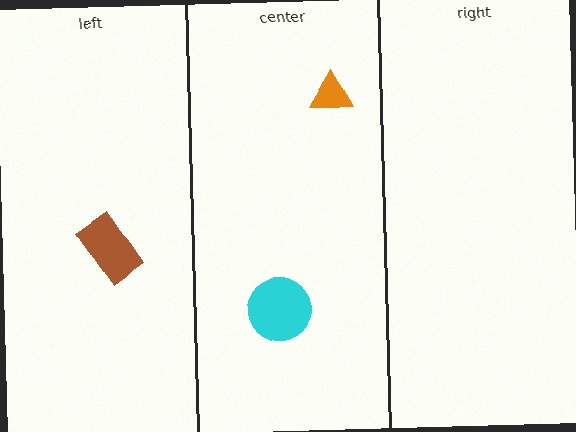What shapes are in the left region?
The brown rectangle.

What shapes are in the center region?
The cyan circle, the orange triangle.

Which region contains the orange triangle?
The center region.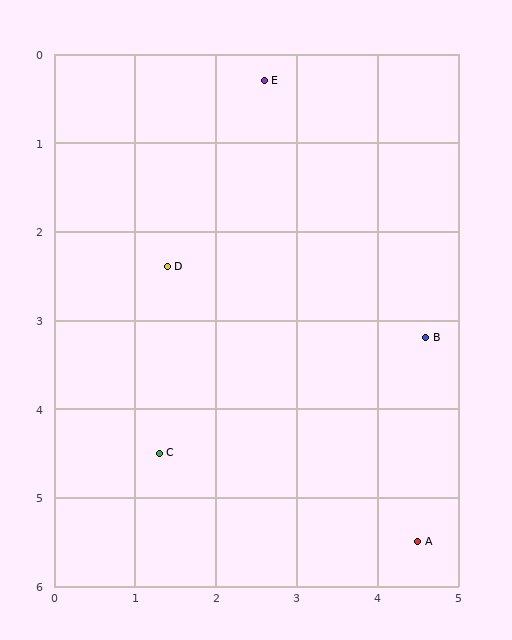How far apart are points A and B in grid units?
Points A and B are about 2.3 grid units apart.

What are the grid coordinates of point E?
Point E is at approximately (2.6, 0.3).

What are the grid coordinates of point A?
Point A is at approximately (4.5, 5.5).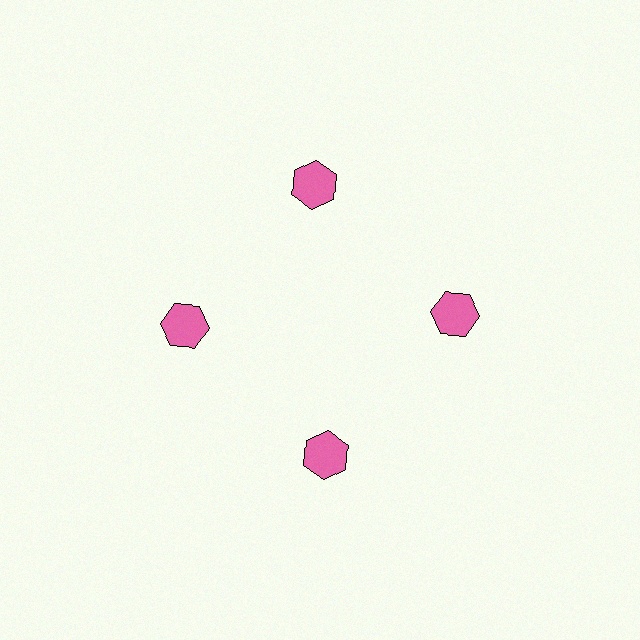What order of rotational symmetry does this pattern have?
This pattern has 4-fold rotational symmetry.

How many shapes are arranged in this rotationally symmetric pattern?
There are 4 shapes, arranged in 4 groups of 1.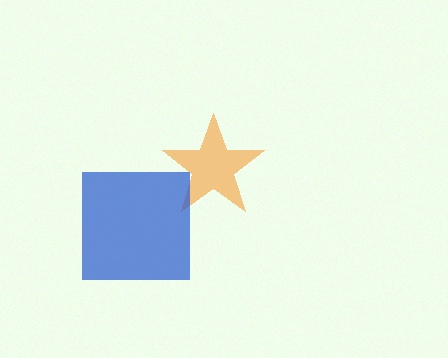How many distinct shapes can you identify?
There are 2 distinct shapes: an orange star, a blue square.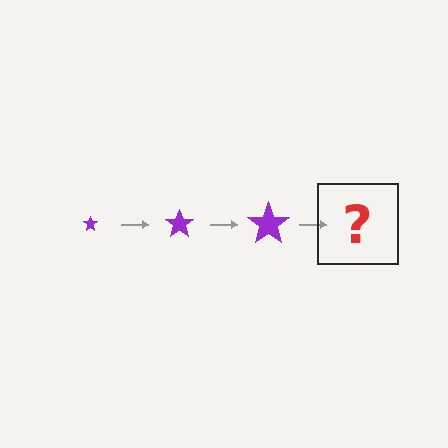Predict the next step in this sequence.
The next step is a purple star, larger than the previous one.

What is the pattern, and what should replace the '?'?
The pattern is that the star gets progressively larger each step. The '?' should be a purple star, larger than the previous one.